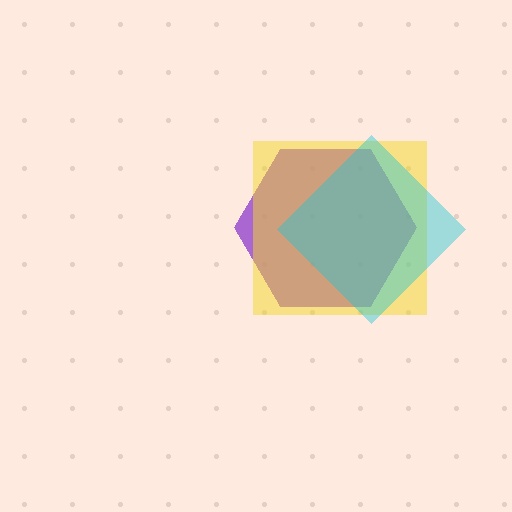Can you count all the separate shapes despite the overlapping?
Yes, there are 3 separate shapes.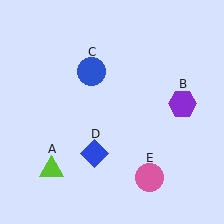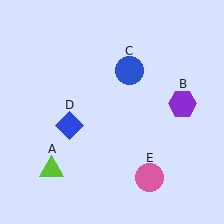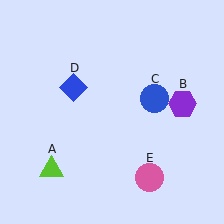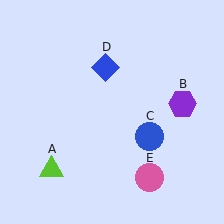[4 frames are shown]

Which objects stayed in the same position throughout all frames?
Lime triangle (object A) and purple hexagon (object B) and pink circle (object E) remained stationary.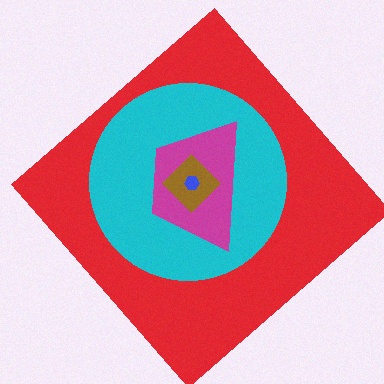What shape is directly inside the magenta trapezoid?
The brown diamond.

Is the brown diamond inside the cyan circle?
Yes.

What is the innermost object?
The blue hexagon.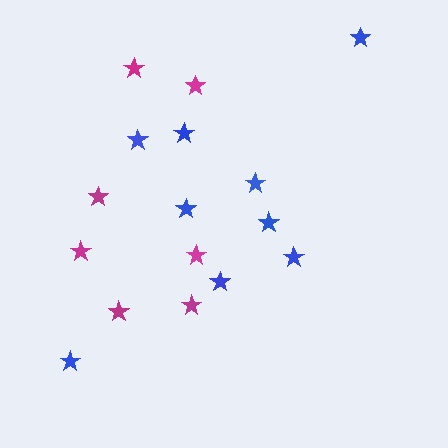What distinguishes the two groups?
There are 2 groups: one group of blue stars (9) and one group of magenta stars (7).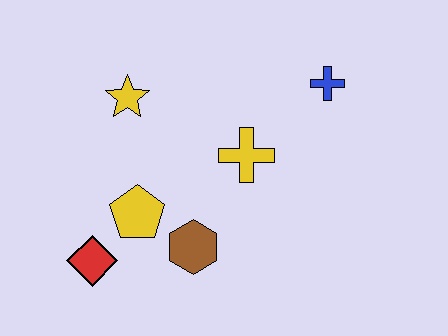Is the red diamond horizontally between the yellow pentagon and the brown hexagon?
No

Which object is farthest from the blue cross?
The red diamond is farthest from the blue cross.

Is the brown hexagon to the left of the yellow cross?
Yes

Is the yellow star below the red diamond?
No